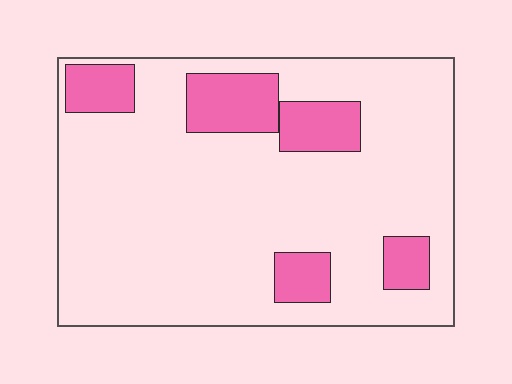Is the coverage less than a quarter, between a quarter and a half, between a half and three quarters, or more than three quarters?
Less than a quarter.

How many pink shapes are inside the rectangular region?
5.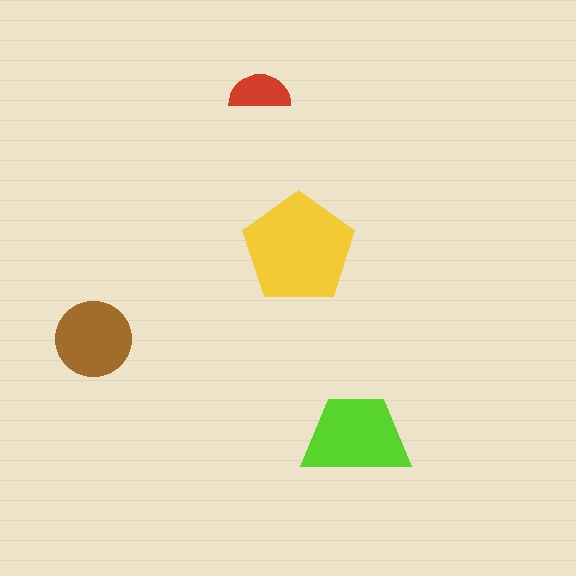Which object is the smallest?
The red semicircle.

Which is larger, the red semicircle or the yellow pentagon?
The yellow pentagon.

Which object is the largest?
The yellow pentagon.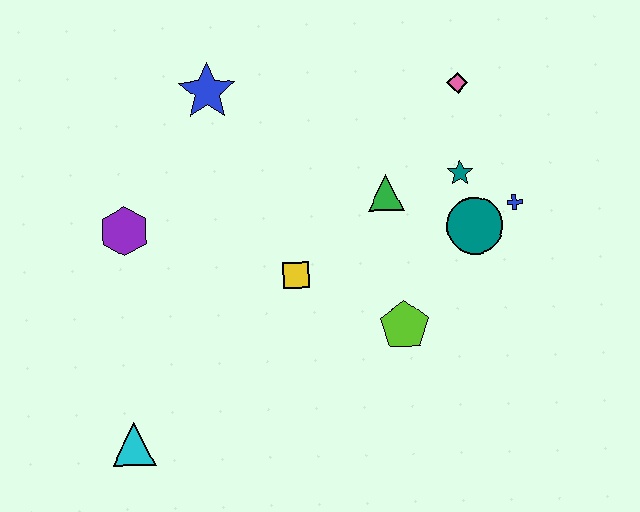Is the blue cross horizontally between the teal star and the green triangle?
No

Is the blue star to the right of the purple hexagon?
Yes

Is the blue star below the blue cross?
No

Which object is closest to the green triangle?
The teal star is closest to the green triangle.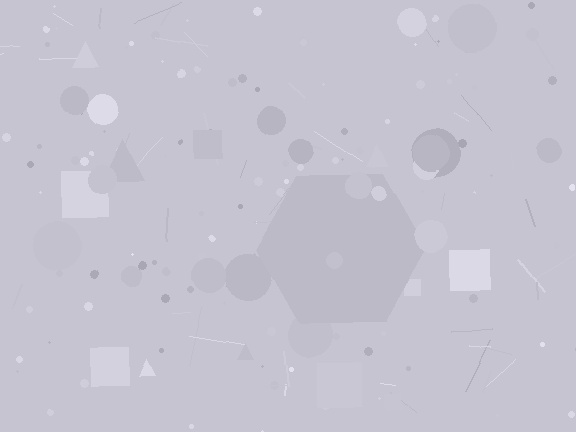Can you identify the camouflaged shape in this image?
The camouflaged shape is a hexagon.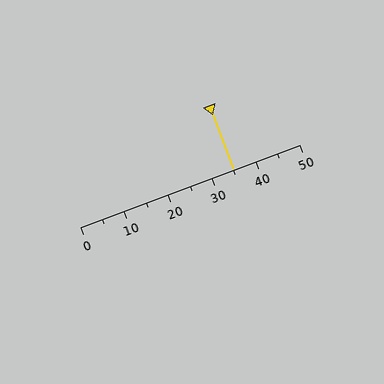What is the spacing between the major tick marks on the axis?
The major ticks are spaced 10 apart.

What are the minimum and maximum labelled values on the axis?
The axis runs from 0 to 50.